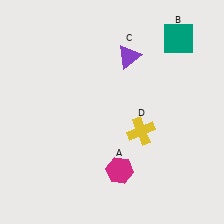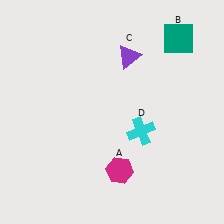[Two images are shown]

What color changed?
The cross (D) changed from yellow in Image 1 to cyan in Image 2.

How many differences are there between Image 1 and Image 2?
There is 1 difference between the two images.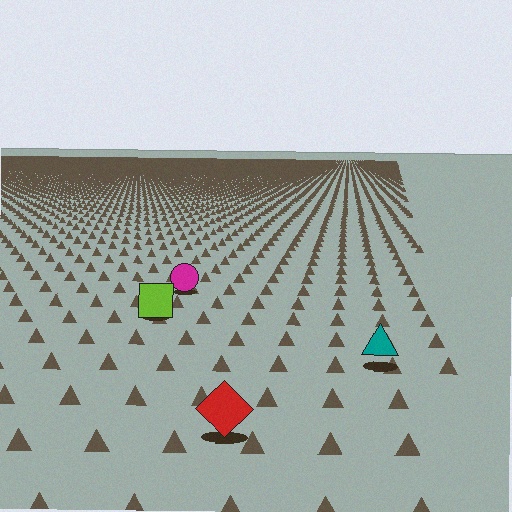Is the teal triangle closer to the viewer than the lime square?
Yes. The teal triangle is closer — you can tell from the texture gradient: the ground texture is coarser near it.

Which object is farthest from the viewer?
The magenta circle is farthest from the viewer. It appears smaller and the ground texture around it is denser.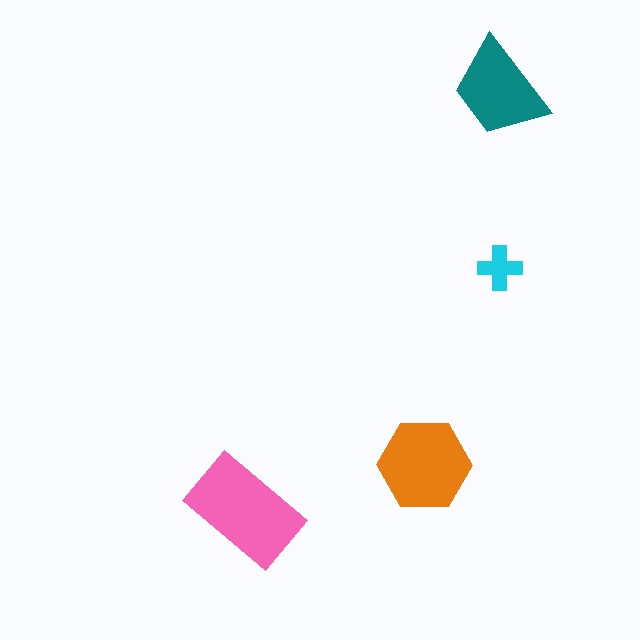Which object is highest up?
The teal trapezoid is topmost.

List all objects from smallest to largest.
The cyan cross, the teal trapezoid, the orange hexagon, the pink rectangle.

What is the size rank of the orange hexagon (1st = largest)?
2nd.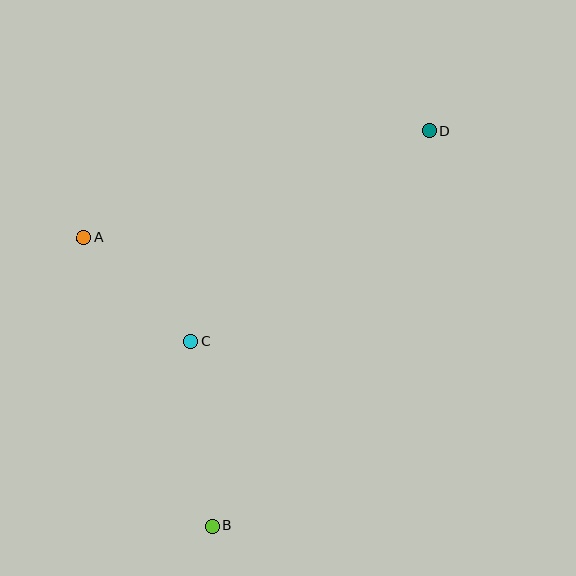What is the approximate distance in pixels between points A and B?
The distance between A and B is approximately 316 pixels.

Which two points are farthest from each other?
Points B and D are farthest from each other.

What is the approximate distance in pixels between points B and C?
The distance between B and C is approximately 186 pixels.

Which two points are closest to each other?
Points A and C are closest to each other.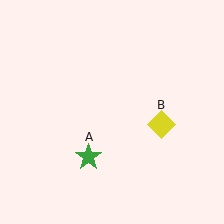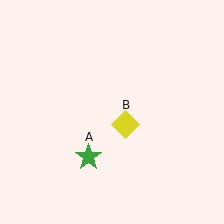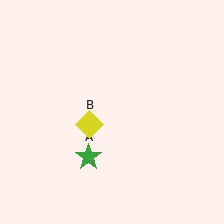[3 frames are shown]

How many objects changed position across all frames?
1 object changed position: yellow diamond (object B).